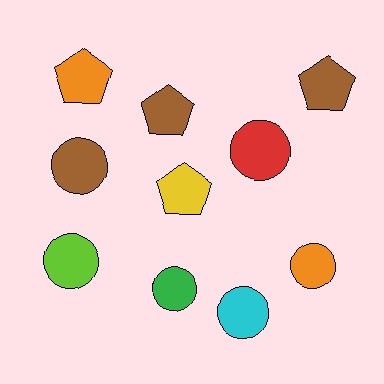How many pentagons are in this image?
There are 4 pentagons.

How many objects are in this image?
There are 10 objects.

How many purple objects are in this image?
There are no purple objects.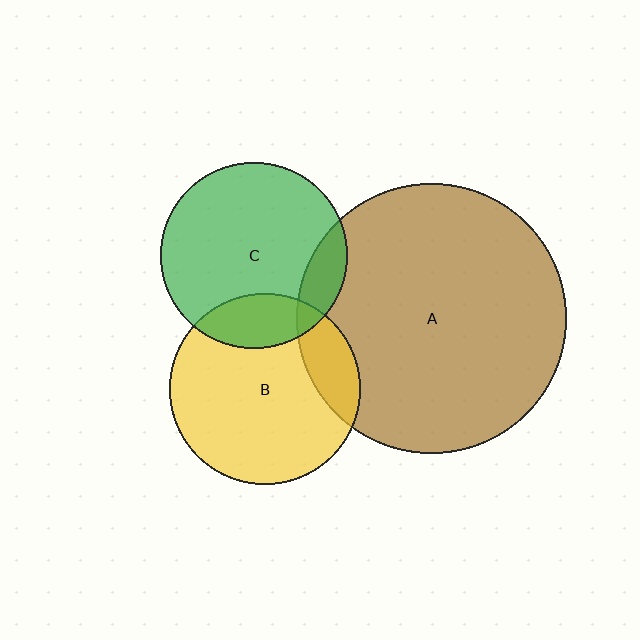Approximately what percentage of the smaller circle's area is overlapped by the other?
Approximately 20%.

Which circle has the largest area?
Circle A (brown).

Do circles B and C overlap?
Yes.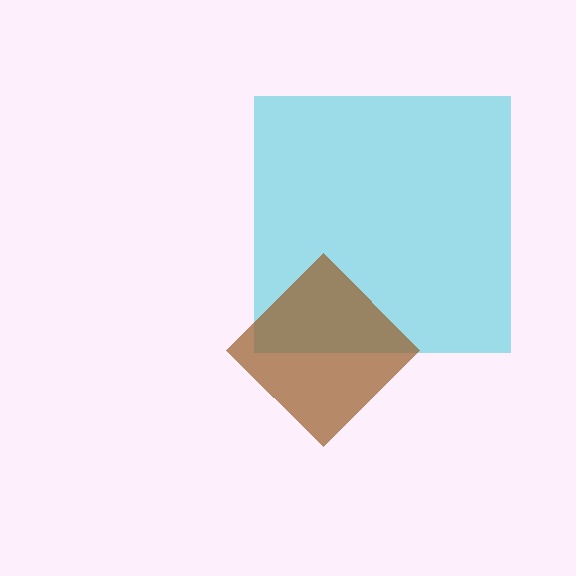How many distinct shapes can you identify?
There are 2 distinct shapes: a cyan square, a brown diamond.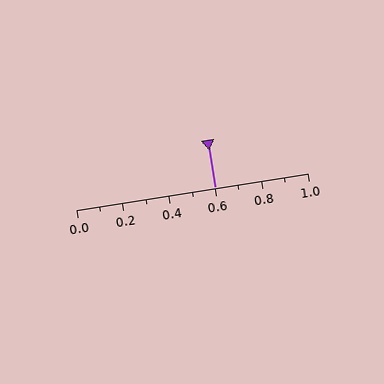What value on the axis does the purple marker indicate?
The marker indicates approximately 0.6.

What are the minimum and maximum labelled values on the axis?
The axis runs from 0.0 to 1.0.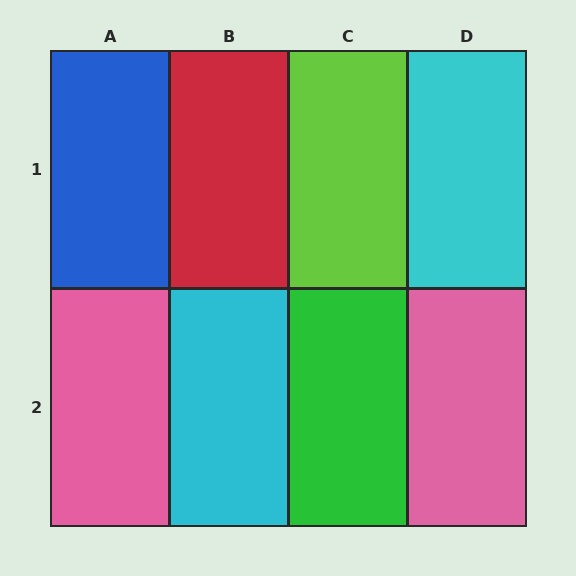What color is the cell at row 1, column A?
Blue.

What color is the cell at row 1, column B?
Red.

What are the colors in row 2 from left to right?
Pink, cyan, green, pink.